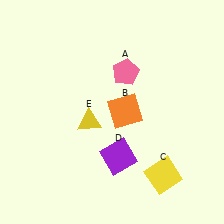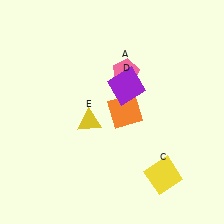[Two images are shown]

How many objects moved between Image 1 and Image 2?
1 object moved between the two images.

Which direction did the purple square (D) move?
The purple square (D) moved up.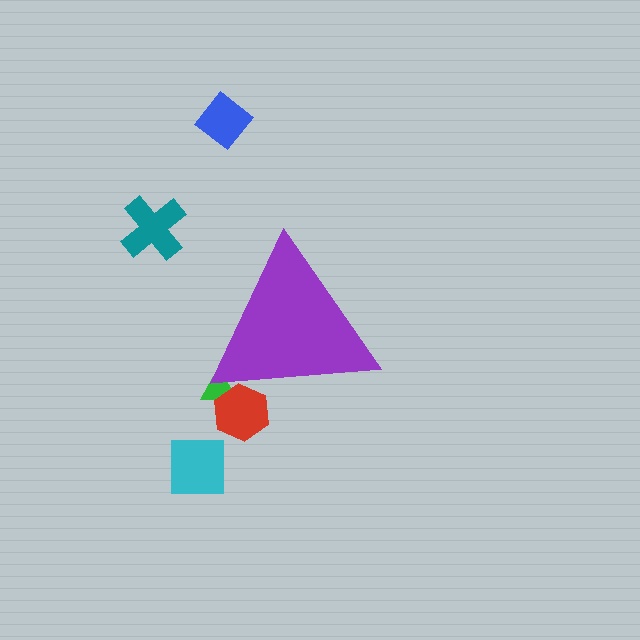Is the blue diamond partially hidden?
No, the blue diamond is fully visible.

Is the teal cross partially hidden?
No, the teal cross is fully visible.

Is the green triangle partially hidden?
Yes, the green triangle is partially hidden behind the purple triangle.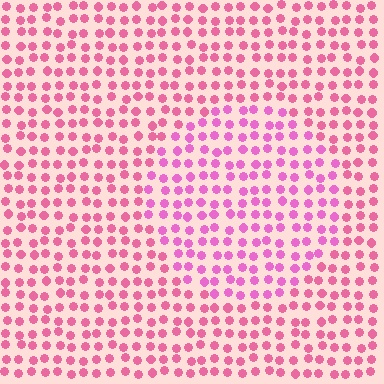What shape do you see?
I see a circle.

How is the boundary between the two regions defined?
The boundary is defined purely by a slight shift in hue (about 22 degrees). Spacing, size, and orientation are identical on both sides.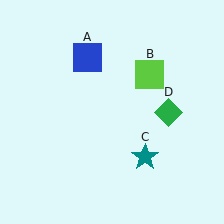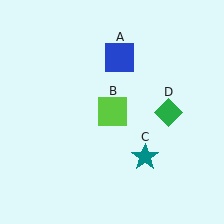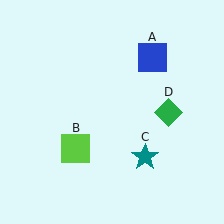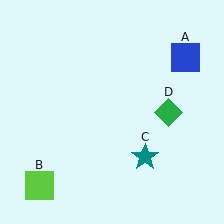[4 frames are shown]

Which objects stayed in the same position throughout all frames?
Teal star (object C) and green diamond (object D) remained stationary.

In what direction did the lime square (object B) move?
The lime square (object B) moved down and to the left.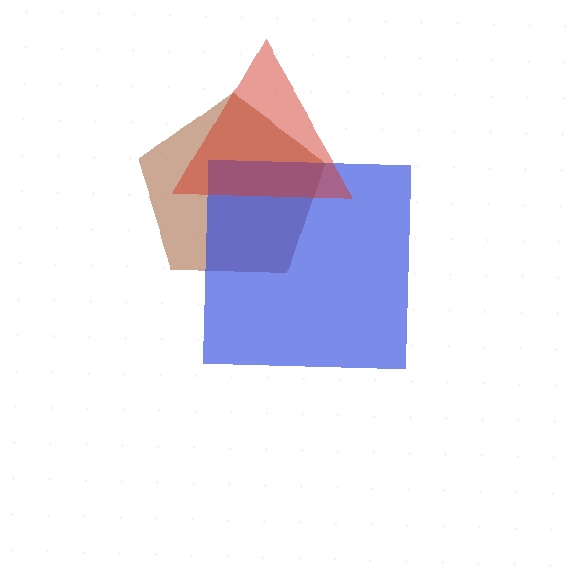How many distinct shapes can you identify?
There are 3 distinct shapes: a brown pentagon, a blue square, a red triangle.